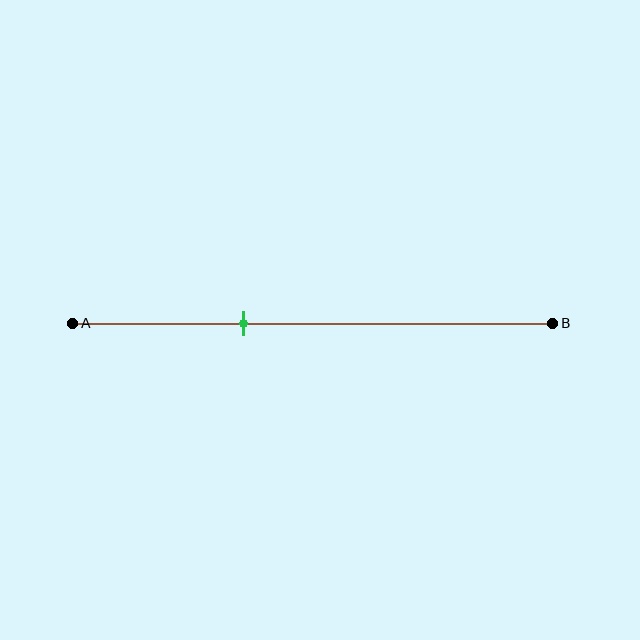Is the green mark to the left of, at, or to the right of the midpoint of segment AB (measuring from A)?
The green mark is to the left of the midpoint of segment AB.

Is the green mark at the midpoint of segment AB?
No, the mark is at about 35% from A, not at the 50% midpoint.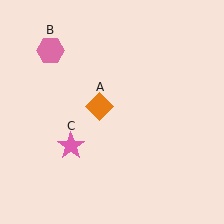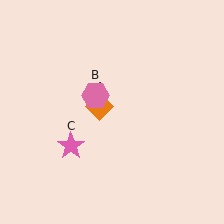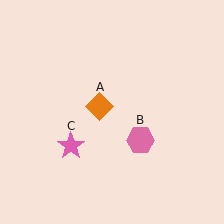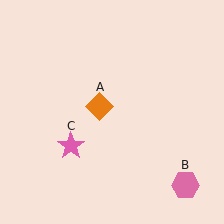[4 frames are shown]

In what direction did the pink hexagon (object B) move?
The pink hexagon (object B) moved down and to the right.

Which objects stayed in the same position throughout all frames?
Orange diamond (object A) and pink star (object C) remained stationary.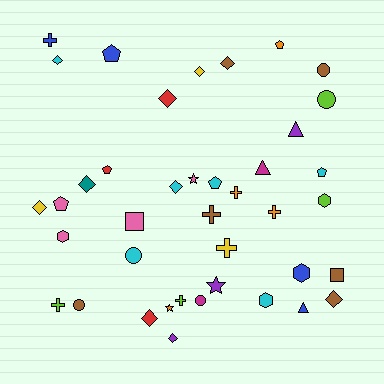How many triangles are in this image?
There are 3 triangles.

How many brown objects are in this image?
There are 6 brown objects.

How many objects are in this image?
There are 40 objects.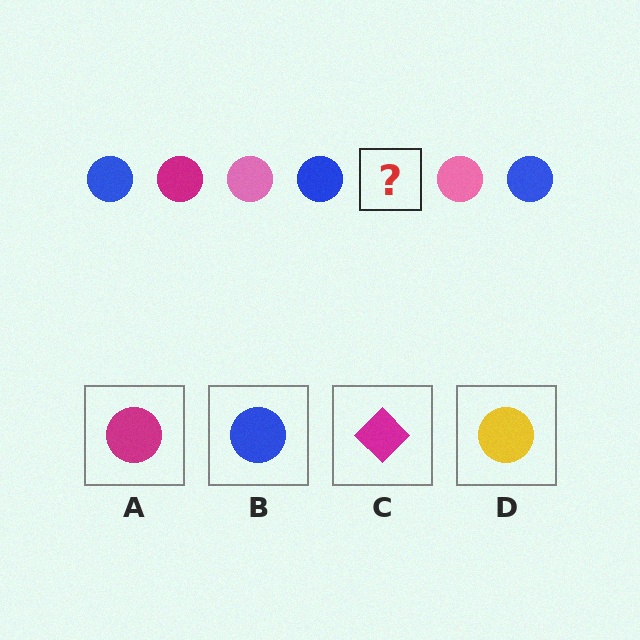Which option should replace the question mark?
Option A.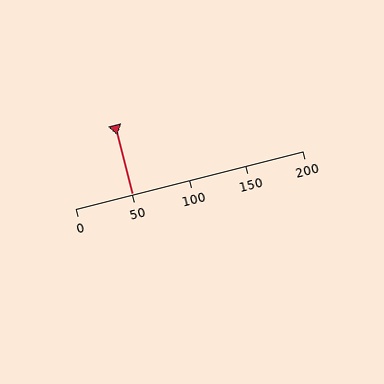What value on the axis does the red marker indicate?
The marker indicates approximately 50.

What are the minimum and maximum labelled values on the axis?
The axis runs from 0 to 200.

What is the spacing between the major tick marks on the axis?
The major ticks are spaced 50 apart.